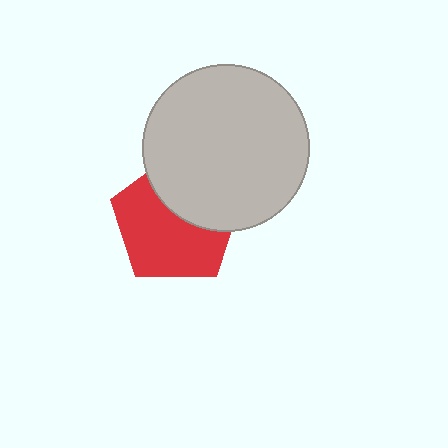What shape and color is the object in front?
The object in front is a light gray circle.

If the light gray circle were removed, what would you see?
You would see the complete red pentagon.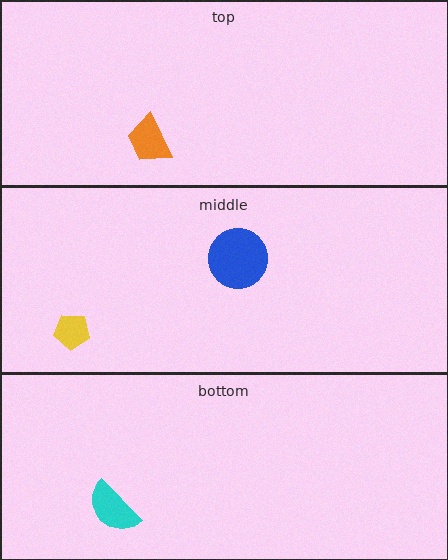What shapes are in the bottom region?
The cyan semicircle.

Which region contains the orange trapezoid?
The top region.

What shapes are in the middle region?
The blue circle, the yellow pentagon.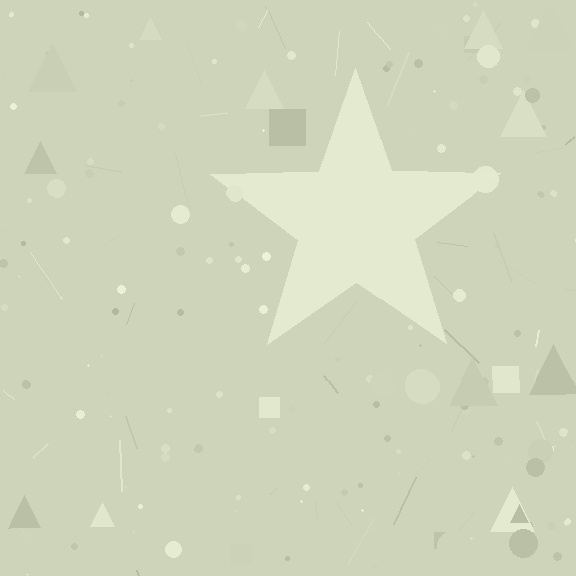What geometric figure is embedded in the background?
A star is embedded in the background.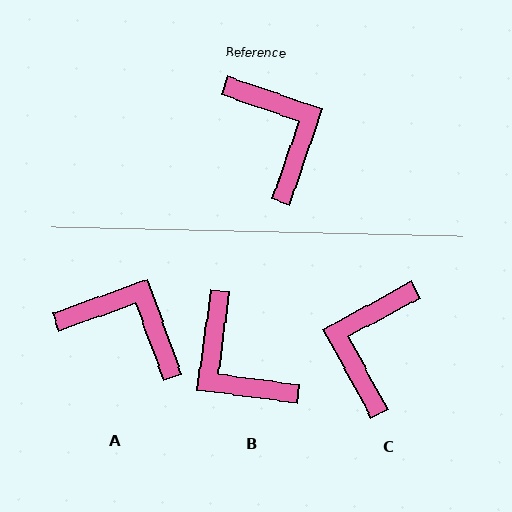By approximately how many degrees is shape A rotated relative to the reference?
Approximately 39 degrees counter-clockwise.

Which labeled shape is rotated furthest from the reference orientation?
B, about 169 degrees away.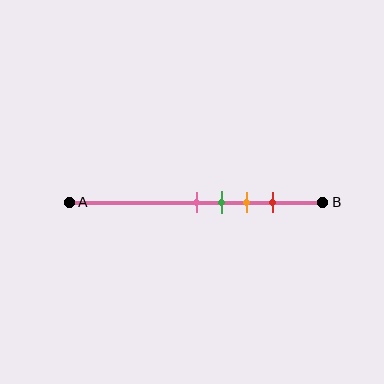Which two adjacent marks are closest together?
The pink and green marks are the closest adjacent pair.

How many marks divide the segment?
There are 4 marks dividing the segment.